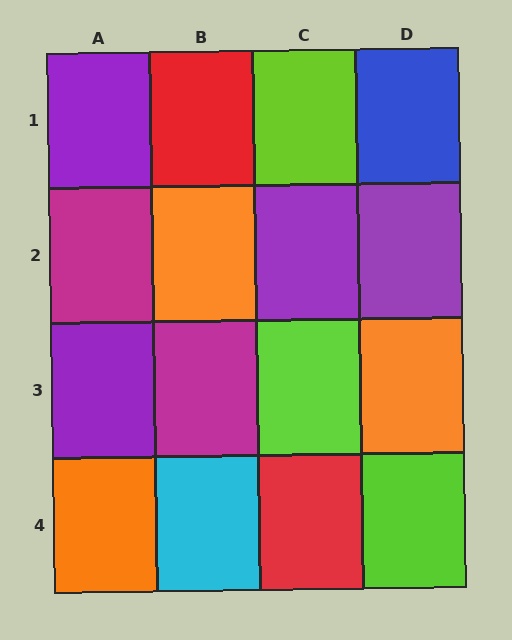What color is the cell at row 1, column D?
Blue.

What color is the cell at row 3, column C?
Lime.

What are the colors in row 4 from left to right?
Orange, cyan, red, lime.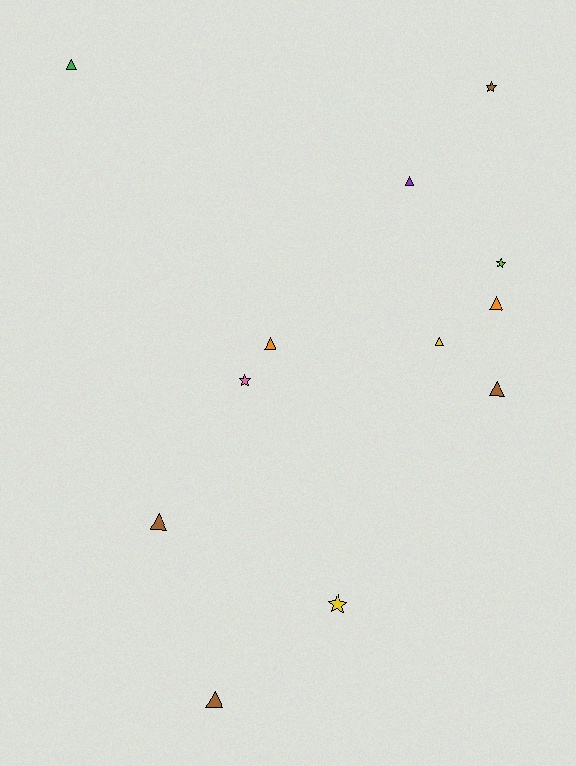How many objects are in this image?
There are 12 objects.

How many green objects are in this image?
There is 1 green object.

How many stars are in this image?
There are 4 stars.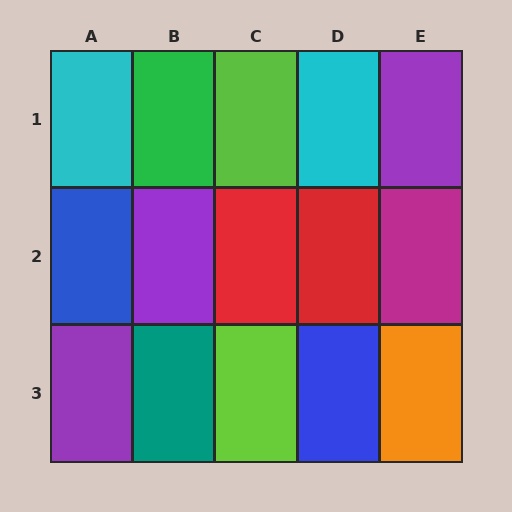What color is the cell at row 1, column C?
Lime.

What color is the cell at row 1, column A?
Cyan.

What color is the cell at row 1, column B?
Green.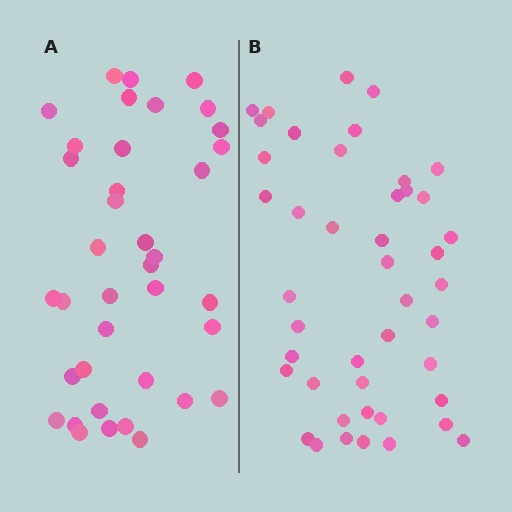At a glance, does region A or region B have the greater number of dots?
Region B (the right region) has more dots.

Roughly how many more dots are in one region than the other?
Region B has about 6 more dots than region A.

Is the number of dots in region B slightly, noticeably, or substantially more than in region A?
Region B has only slightly more — the two regions are fairly close. The ratio is roughly 1.2 to 1.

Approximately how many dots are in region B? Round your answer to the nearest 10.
About 40 dots. (The exact count is 44, which rounds to 40.)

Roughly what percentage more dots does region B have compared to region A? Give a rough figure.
About 15% more.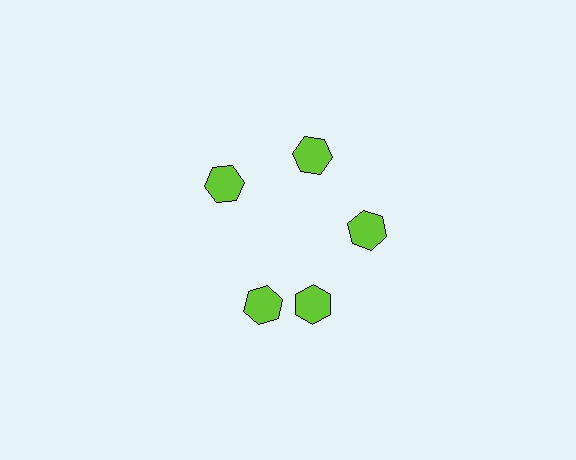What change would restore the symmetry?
The symmetry would be restored by rotating it back into even spacing with its neighbors so that all 5 hexagons sit at equal angles and equal distance from the center.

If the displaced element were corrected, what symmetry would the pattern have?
It would have 5-fold rotational symmetry — the pattern would map onto itself every 72 degrees.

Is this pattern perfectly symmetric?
No. The 5 lime hexagons are arranged in a ring, but one element near the 8 o'clock position is rotated out of alignment along the ring, breaking the 5-fold rotational symmetry.